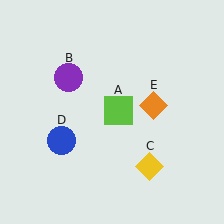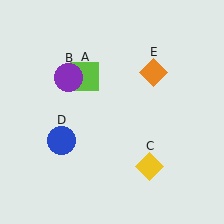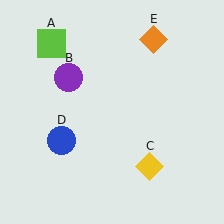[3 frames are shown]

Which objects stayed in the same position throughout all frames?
Purple circle (object B) and yellow diamond (object C) and blue circle (object D) remained stationary.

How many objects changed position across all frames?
2 objects changed position: lime square (object A), orange diamond (object E).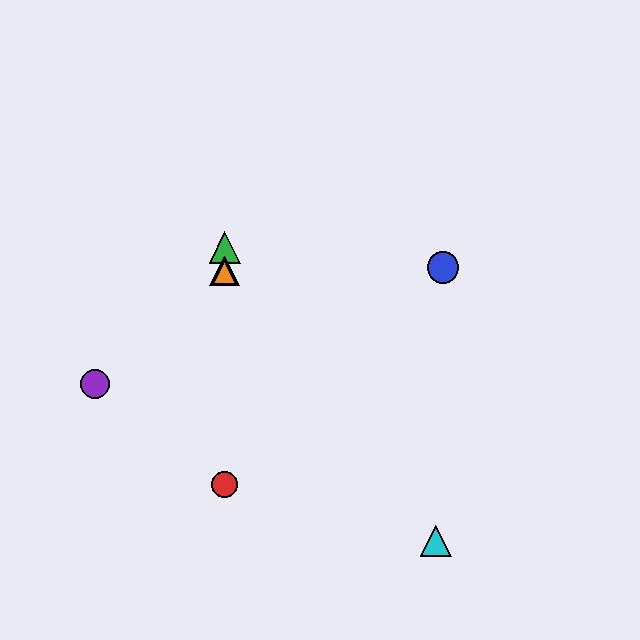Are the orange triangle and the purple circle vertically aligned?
No, the orange triangle is at x≈225 and the purple circle is at x≈95.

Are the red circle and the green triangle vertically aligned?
Yes, both are at x≈225.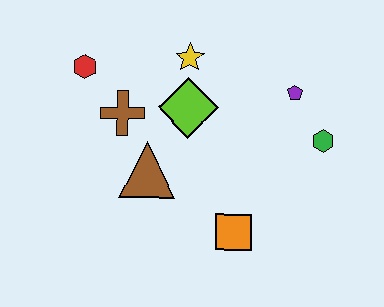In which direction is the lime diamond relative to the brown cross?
The lime diamond is to the right of the brown cross.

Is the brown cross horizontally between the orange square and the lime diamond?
No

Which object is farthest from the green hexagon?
The red hexagon is farthest from the green hexagon.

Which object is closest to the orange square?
The brown triangle is closest to the orange square.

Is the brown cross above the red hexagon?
No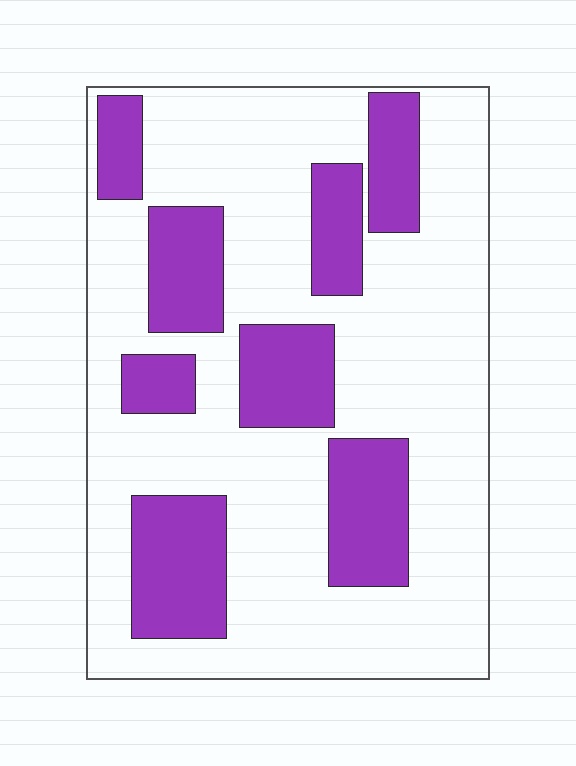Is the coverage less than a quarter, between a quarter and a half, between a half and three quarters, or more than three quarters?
Between a quarter and a half.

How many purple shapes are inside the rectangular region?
8.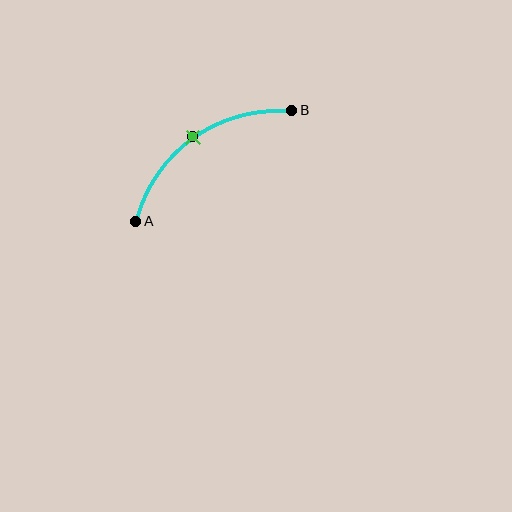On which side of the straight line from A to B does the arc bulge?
The arc bulges above and to the left of the straight line connecting A and B.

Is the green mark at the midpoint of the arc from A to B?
Yes. The green mark lies on the arc at equal arc-length from both A and B — it is the arc midpoint.